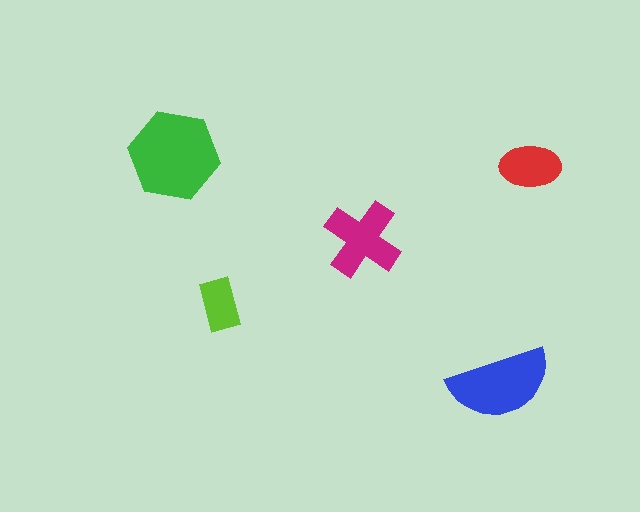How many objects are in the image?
There are 5 objects in the image.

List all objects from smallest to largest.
The lime rectangle, the red ellipse, the magenta cross, the blue semicircle, the green hexagon.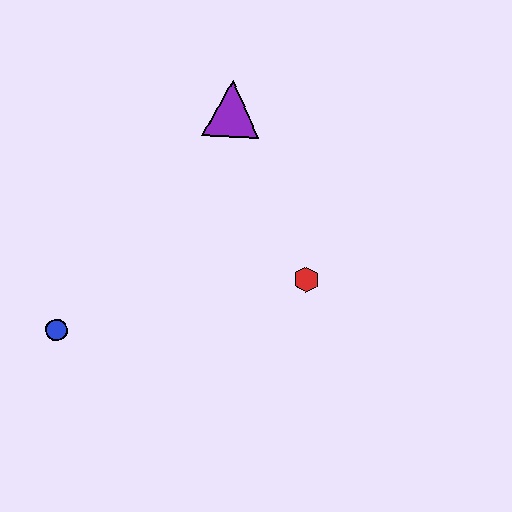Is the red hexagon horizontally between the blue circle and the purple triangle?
No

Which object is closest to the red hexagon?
The purple triangle is closest to the red hexagon.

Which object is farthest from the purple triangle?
The blue circle is farthest from the purple triangle.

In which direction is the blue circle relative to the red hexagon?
The blue circle is to the left of the red hexagon.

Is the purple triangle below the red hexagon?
No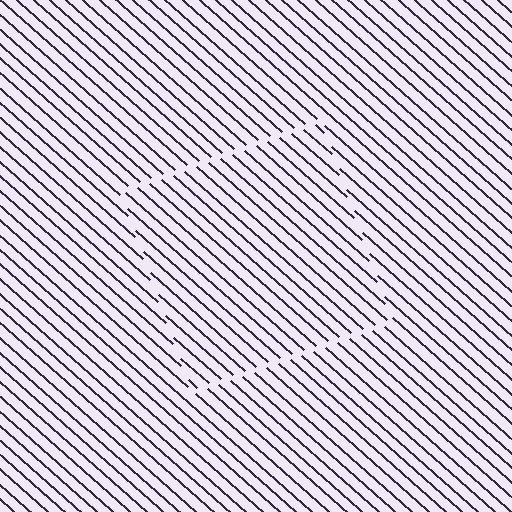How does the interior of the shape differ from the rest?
The interior of the shape contains the same grating, shifted by half a period — the contour is defined by the phase discontinuity where line-ends from the inner and outer gratings abut.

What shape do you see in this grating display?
An illusory square. The interior of the shape contains the same grating, shifted by half a period — the contour is defined by the phase discontinuity where line-ends from the inner and outer gratings abut.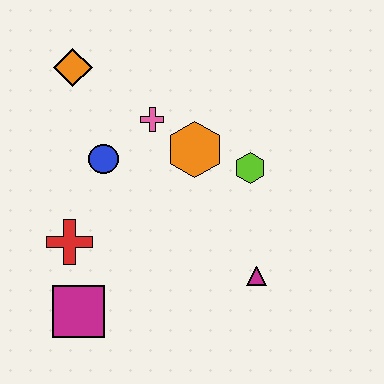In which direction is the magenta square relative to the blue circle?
The magenta square is below the blue circle.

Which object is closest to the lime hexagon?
The orange hexagon is closest to the lime hexagon.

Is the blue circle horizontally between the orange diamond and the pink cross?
Yes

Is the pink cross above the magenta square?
Yes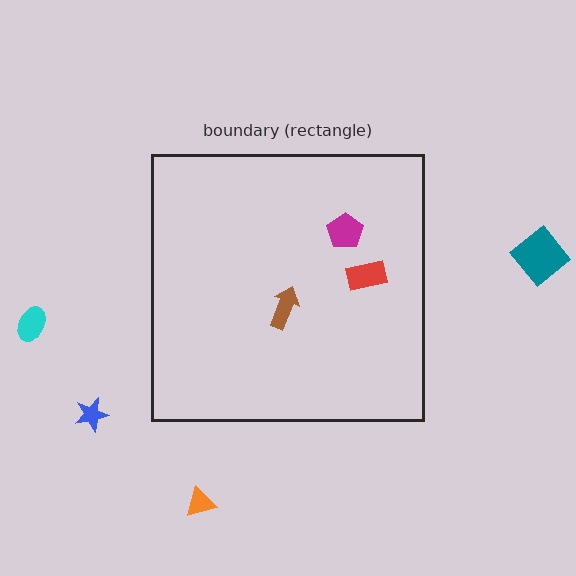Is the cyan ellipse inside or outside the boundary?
Outside.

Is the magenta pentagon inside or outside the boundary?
Inside.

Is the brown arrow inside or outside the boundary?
Inside.